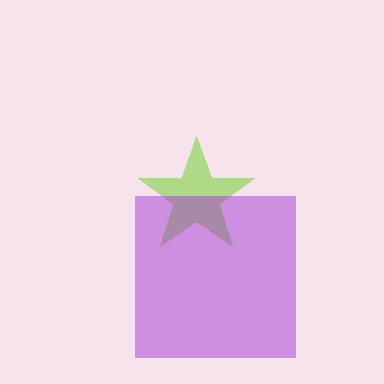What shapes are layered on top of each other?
The layered shapes are: a lime star, a purple square.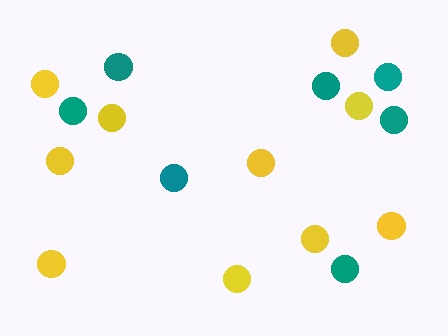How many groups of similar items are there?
There are 2 groups: one group of teal circles (7) and one group of yellow circles (10).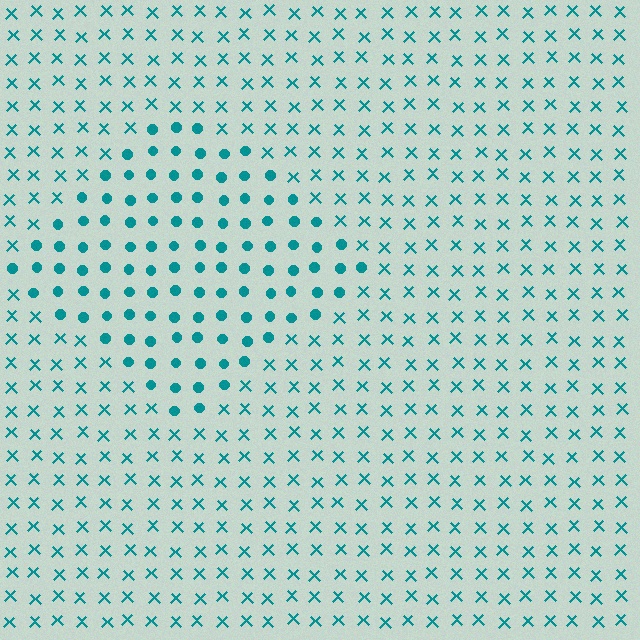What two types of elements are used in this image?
The image uses circles inside the diamond region and X marks outside it.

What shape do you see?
I see a diamond.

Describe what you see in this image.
The image is filled with small teal elements arranged in a uniform grid. A diamond-shaped region contains circles, while the surrounding area contains X marks. The boundary is defined purely by the change in element shape.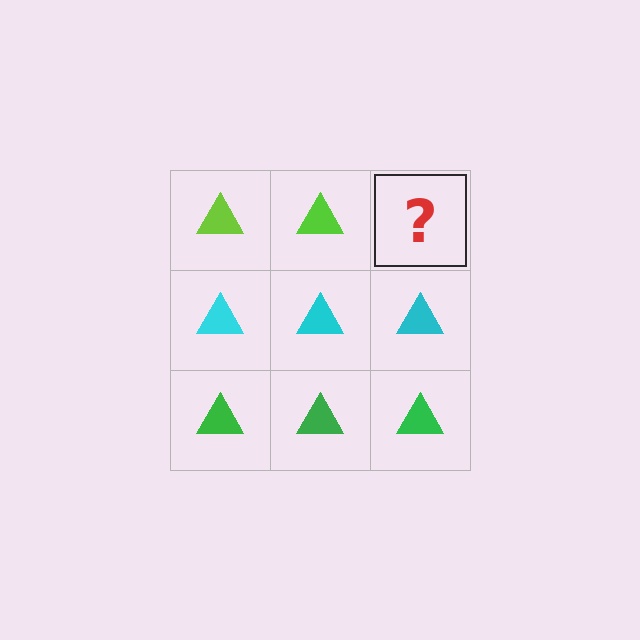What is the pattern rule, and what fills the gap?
The rule is that each row has a consistent color. The gap should be filled with a lime triangle.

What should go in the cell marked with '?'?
The missing cell should contain a lime triangle.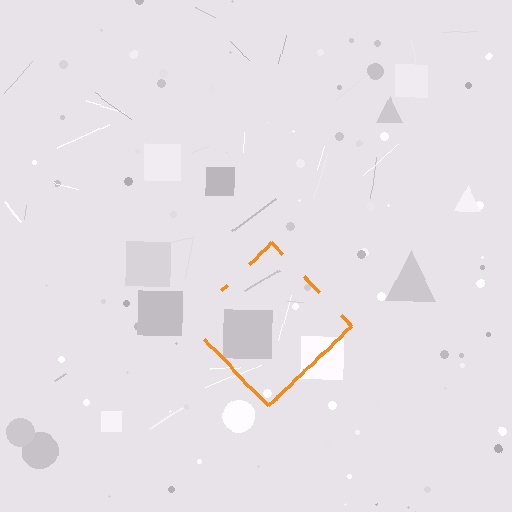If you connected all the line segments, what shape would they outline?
They would outline a diamond.